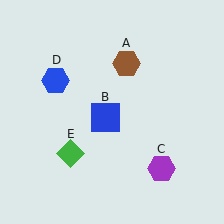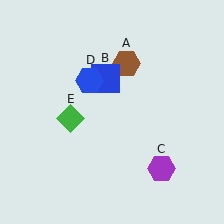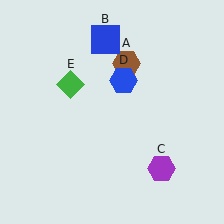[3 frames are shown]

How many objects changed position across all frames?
3 objects changed position: blue square (object B), blue hexagon (object D), green diamond (object E).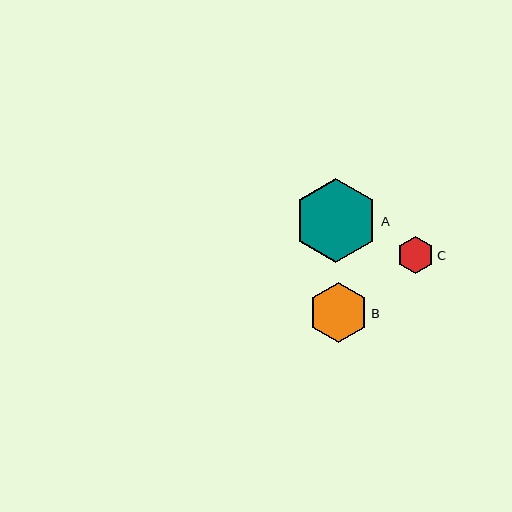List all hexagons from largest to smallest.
From largest to smallest: A, B, C.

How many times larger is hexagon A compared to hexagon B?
Hexagon A is approximately 1.4 times the size of hexagon B.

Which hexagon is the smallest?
Hexagon C is the smallest with a size of approximately 37 pixels.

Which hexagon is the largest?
Hexagon A is the largest with a size of approximately 83 pixels.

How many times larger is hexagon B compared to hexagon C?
Hexagon B is approximately 1.6 times the size of hexagon C.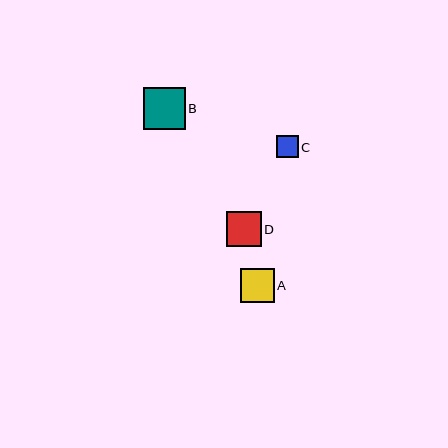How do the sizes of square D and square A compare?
Square D and square A are approximately the same size.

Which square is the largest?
Square B is the largest with a size of approximately 42 pixels.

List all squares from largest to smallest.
From largest to smallest: B, D, A, C.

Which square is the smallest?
Square C is the smallest with a size of approximately 22 pixels.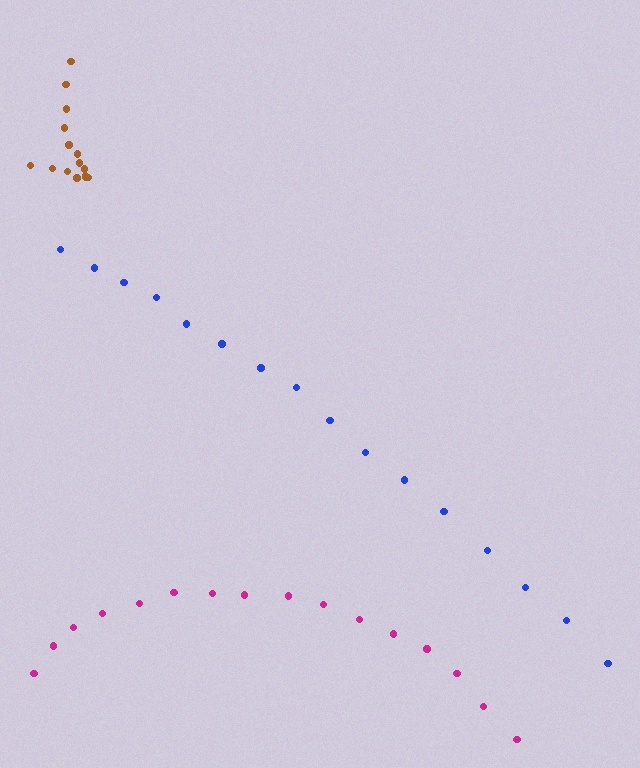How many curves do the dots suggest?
There are 3 distinct paths.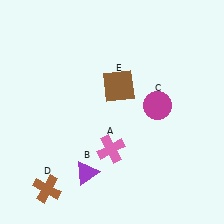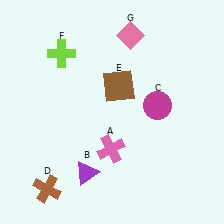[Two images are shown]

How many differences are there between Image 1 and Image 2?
There are 2 differences between the two images.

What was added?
A lime cross (F), a pink diamond (G) were added in Image 2.